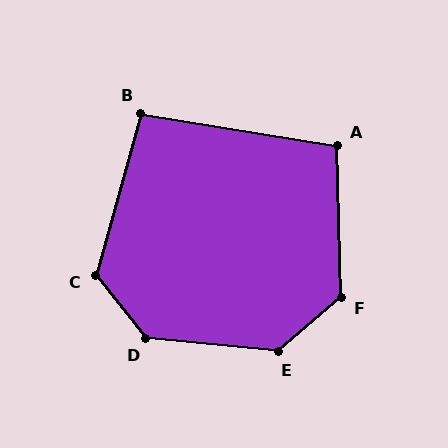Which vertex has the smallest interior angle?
B, at approximately 97 degrees.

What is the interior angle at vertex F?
Approximately 129 degrees (obtuse).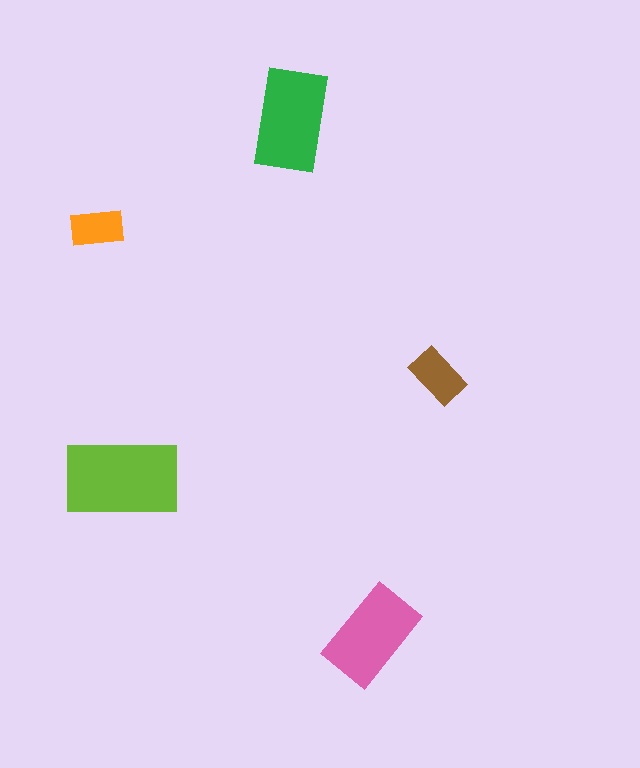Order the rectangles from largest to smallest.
the lime one, the green one, the pink one, the brown one, the orange one.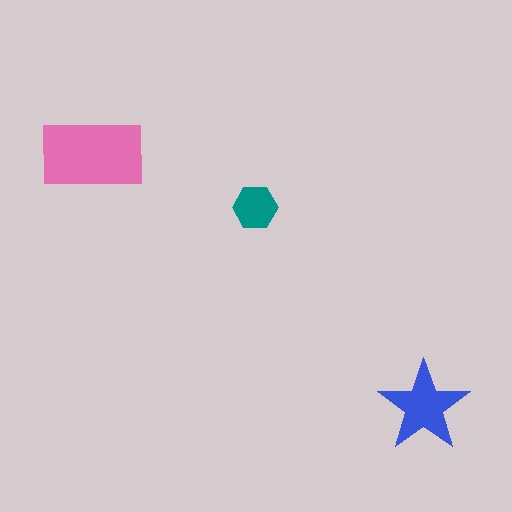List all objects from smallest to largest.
The teal hexagon, the blue star, the pink rectangle.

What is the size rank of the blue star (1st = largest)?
2nd.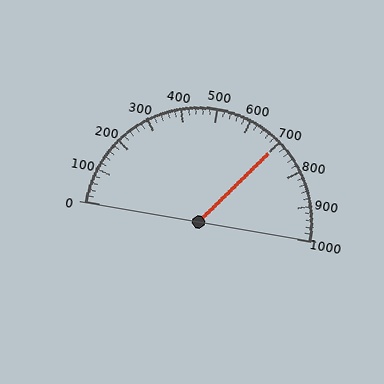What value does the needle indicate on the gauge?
The needle indicates approximately 700.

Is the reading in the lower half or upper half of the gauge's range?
The reading is in the upper half of the range (0 to 1000).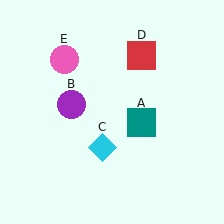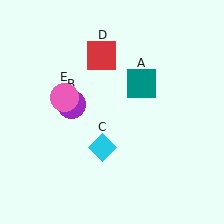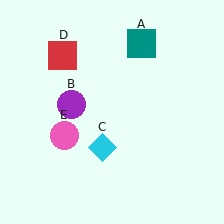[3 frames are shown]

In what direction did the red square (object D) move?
The red square (object D) moved left.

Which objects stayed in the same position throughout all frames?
Purple circle (object B) and cyan diamond (object C) remained stationary.